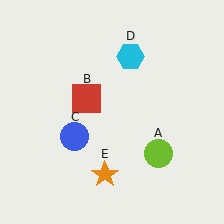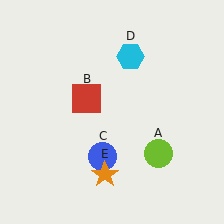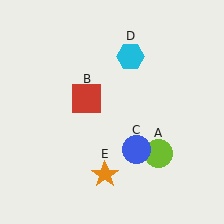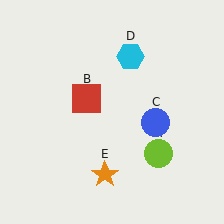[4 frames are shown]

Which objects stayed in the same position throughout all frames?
Lime circle (object A) and red square (object B) and cyan hexagon (object D) and orange star (object E) remained stationary.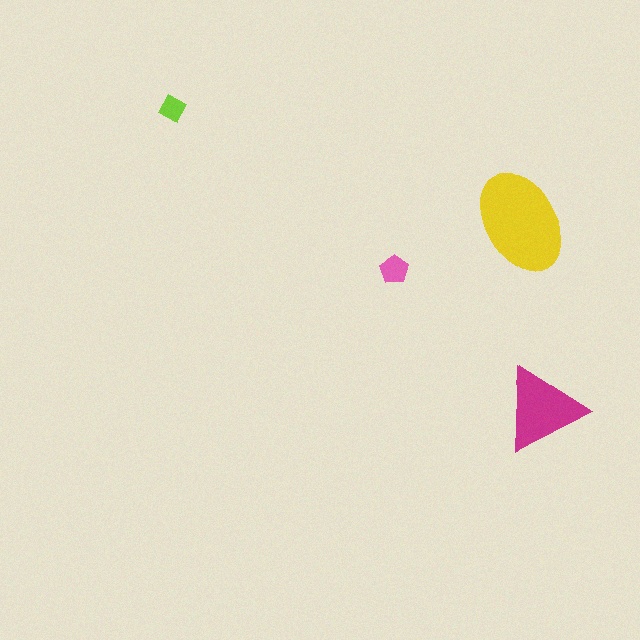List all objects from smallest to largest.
The lime diamond, the pink pentagon, the magenta triangle, the yellow ellipse.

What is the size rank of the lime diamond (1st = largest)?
4th.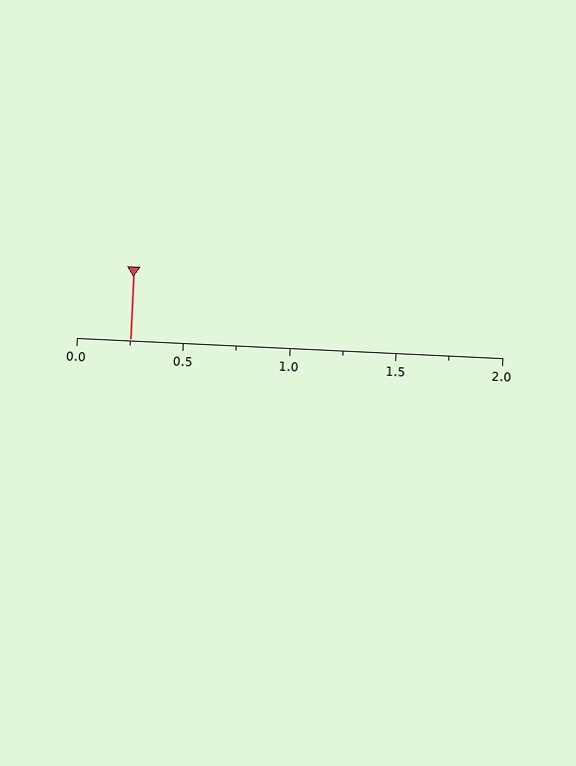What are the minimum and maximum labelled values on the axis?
The axis runs from 0.0 to 2.0.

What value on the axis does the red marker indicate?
The marker indicates approximately 0.25.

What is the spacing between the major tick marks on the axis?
The major ticks are spaced 0.5 apart.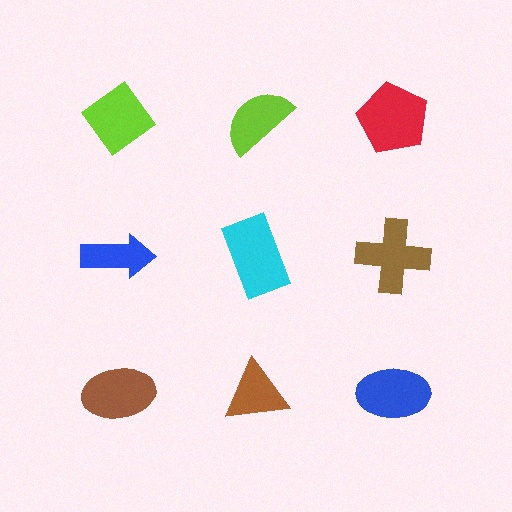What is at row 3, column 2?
A brown triangle.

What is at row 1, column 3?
A red pentagon.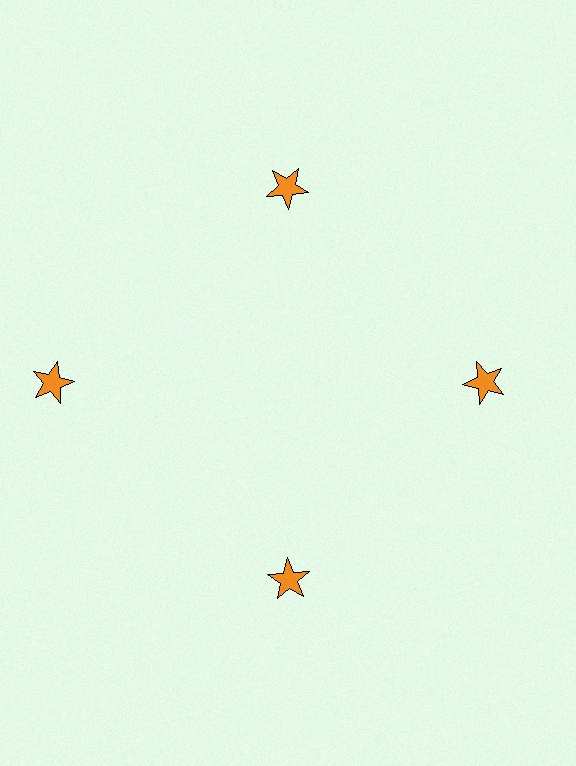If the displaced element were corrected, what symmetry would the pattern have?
It would have 4-fold rotational symmetry — the pattern would map onto itself every 90 degrees.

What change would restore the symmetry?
The symmetry would be restored by moving it inward, back onto the ring so that all 4 stars sit at equal angles and equal distance from the center.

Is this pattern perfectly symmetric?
No. The 4 orange stars are arranged in a ring, but one element near the 9 o'clock position is pushed outward from the center, breaking the 4-fold rotational symmetry.